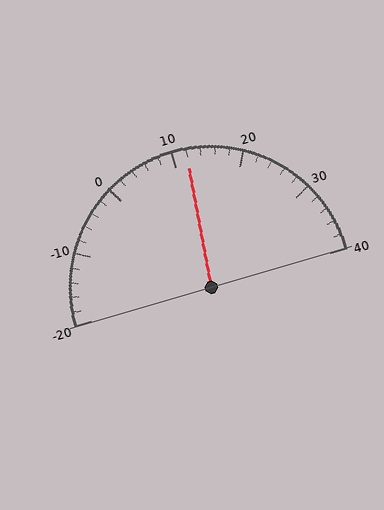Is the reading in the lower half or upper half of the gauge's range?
The reading is in the upper half of the range (-20 to 40).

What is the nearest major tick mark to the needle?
The nearest major tick mark is 10.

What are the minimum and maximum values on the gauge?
The gauge ranges from -20 to 40.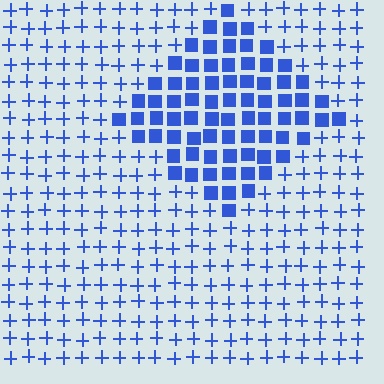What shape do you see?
I see a diamond.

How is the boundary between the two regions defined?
The boundary is defined by a change in element shape: squares inside vs. plus signs outside. All elements share the same color and spacing.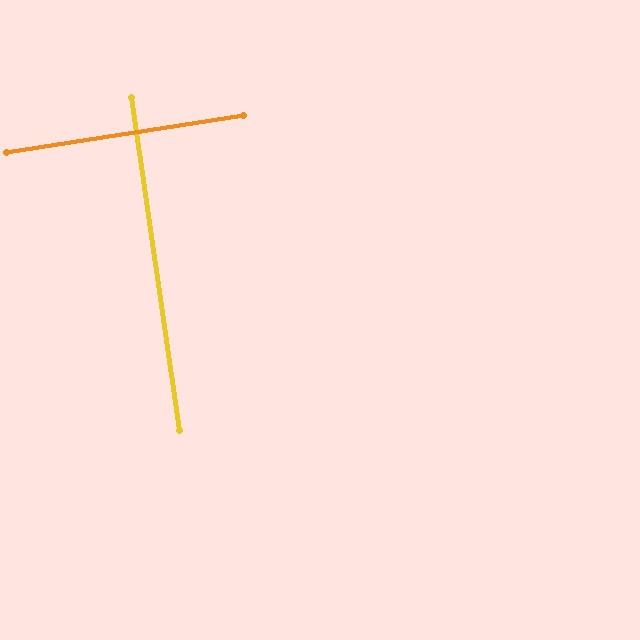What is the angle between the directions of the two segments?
Approximately 89 degrees.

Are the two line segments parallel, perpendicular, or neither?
Perpendicular — they meet at approximately 89°.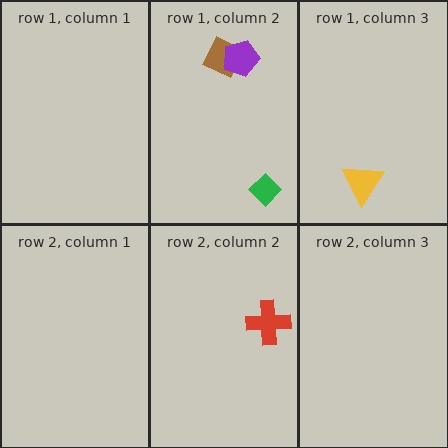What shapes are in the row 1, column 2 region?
The green diamond, the brown square, the purple pentagon.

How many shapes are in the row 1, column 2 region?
3.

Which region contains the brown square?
The row 1, column 2 region.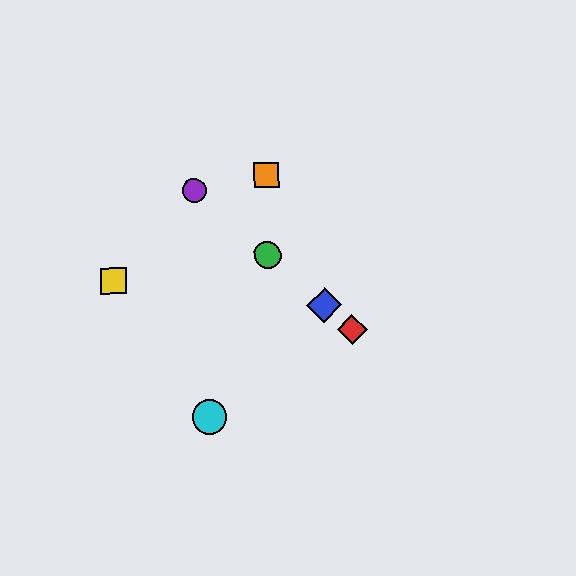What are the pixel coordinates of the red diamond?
The red diamond is at (352, 330).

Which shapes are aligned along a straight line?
The red diamond, the blue diamond, the green circle, the purple circle are aligned along a straight line.